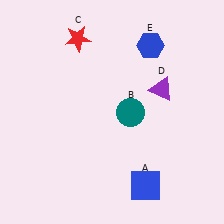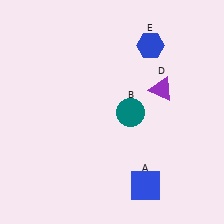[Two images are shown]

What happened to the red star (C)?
The red star (C) was removed in Image 2. It was in the top-left area of Image 1.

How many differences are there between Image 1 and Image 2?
There is 1 difference between the two images.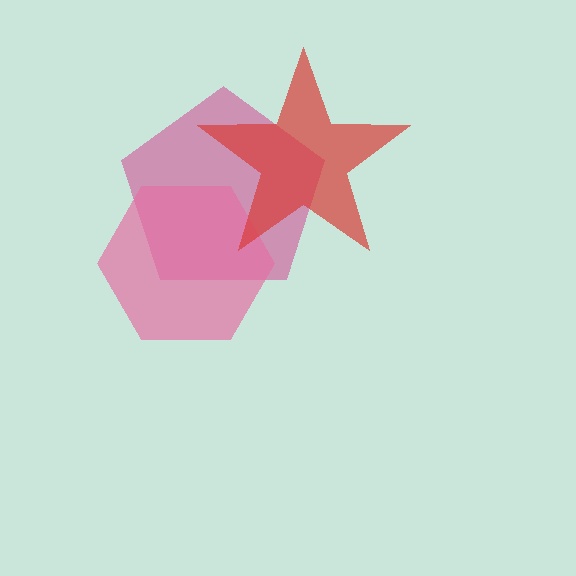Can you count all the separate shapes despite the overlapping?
Yes, there are 3 separate shapes.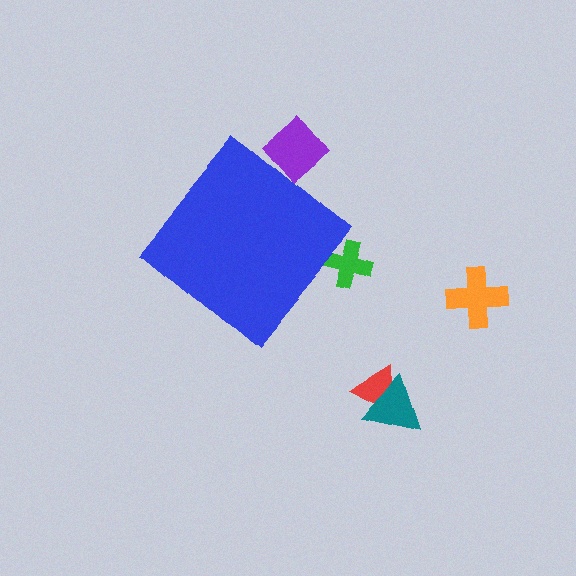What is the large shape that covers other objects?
A blue diamond.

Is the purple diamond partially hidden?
Yes, the purple diamond is partially hidden behind the blue diamond.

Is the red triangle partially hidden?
No, the red triangle is fully visible.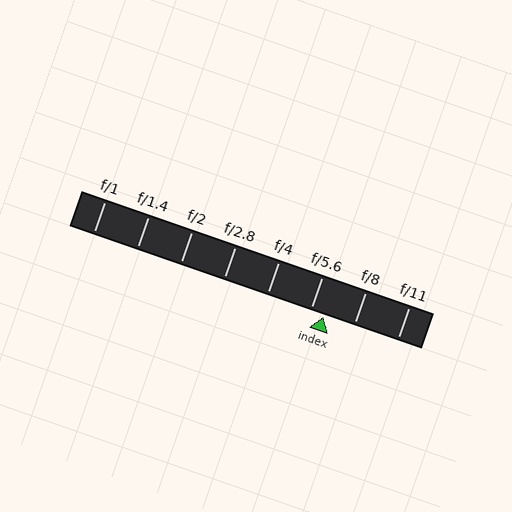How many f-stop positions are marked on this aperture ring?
There are 8 f-stop positions marked.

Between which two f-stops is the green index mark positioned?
The index mark is between f/5.6 and f/8.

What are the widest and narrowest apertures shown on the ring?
The widest aperture shown is f/1 and the narrowest is f/11.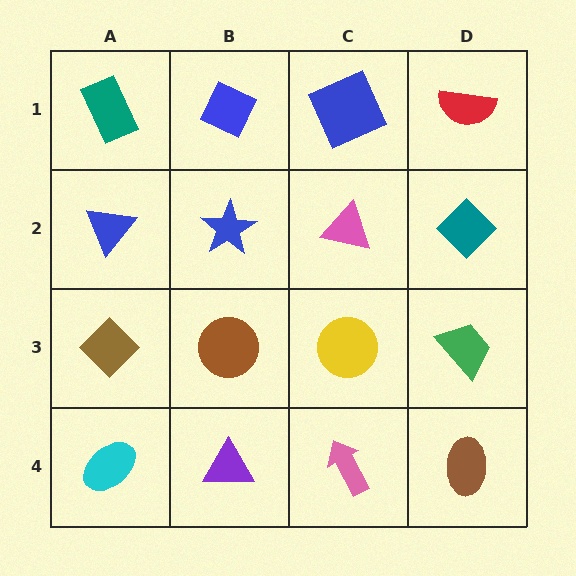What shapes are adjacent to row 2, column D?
A red semicircle (row 1, column D), a green trapezoid (row 3, column D), a pink triangle (row 2, column C).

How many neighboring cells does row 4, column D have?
2.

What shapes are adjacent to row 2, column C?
A blue square (row 1, column C), a yellow circle (row 3, column C), a blue star (row 2, column B), a teal diamond (row 2, column D).